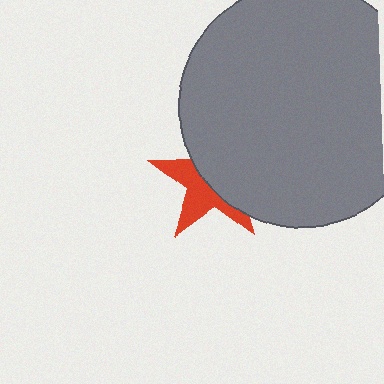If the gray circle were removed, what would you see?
You would see the complete red star.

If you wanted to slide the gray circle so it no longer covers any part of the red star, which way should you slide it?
Slide it right — that is the most direct way to separate the two shapes.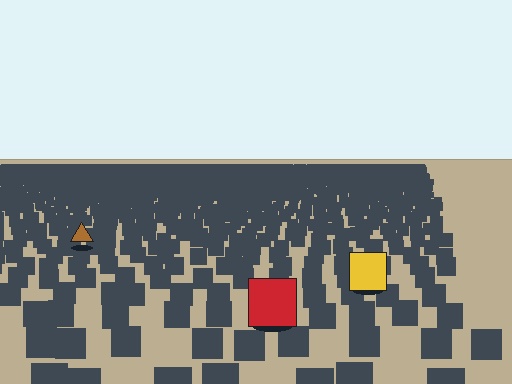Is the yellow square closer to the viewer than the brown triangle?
Yes. The yellow square is closer — you can tell from the texture gradient: the ground texture is coarser near it.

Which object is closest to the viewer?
The red square is closest. The texture marks near it are larger and more spread out.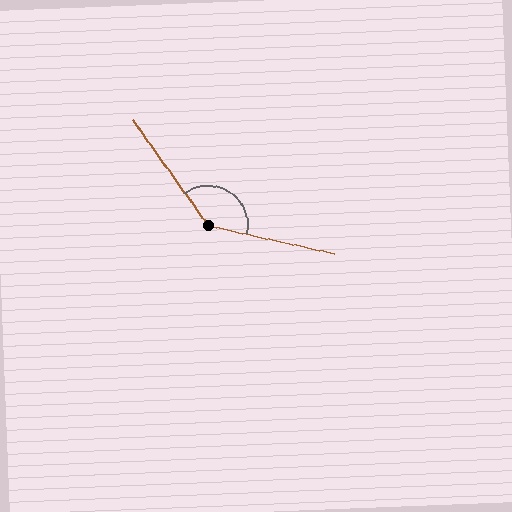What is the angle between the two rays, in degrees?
Approximately 138 degrees.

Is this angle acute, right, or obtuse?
It is obtuse.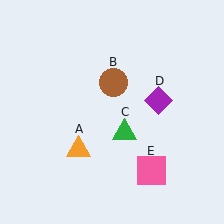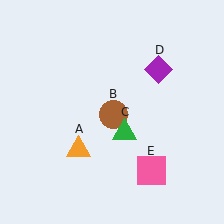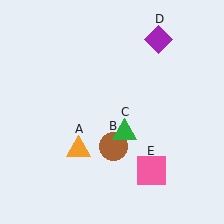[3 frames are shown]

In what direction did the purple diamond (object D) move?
The purple diamond (object D) moved up.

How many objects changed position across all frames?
2 objects changed position: brown circle (object B), purple diamond (object D).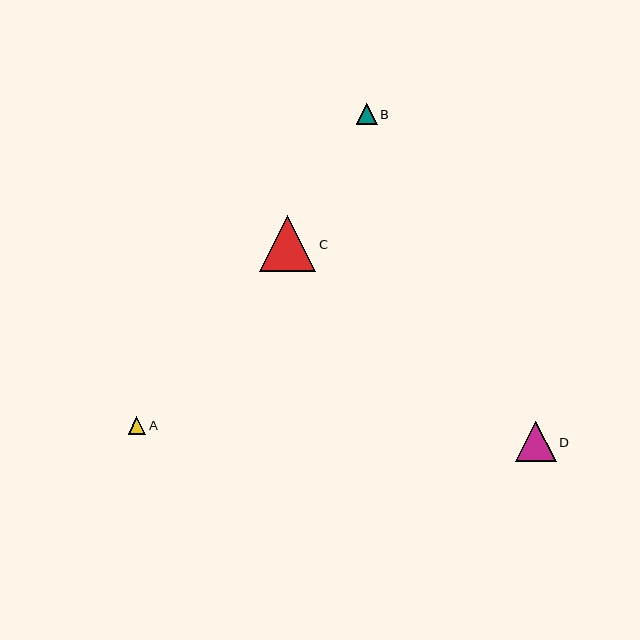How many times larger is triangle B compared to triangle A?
Triangle B is approximately 1.2 times the size of triangle A.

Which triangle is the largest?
Triangle C is the largest with a size of approximately 56 pixels.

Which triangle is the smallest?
Triangle A is the smallest with a size of approximately 17 pixels.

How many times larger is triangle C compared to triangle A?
Triangle C is approximately 3.2 times the size of triangle A.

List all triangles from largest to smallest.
From largest to smallest: C, D, B, A.